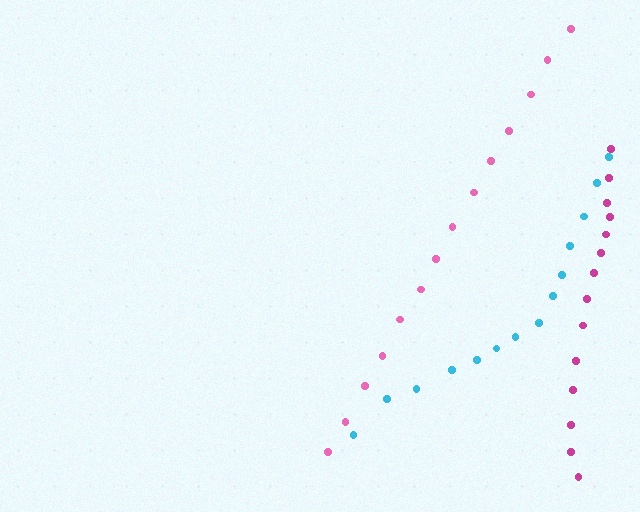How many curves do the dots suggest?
There are 3 distinct paths.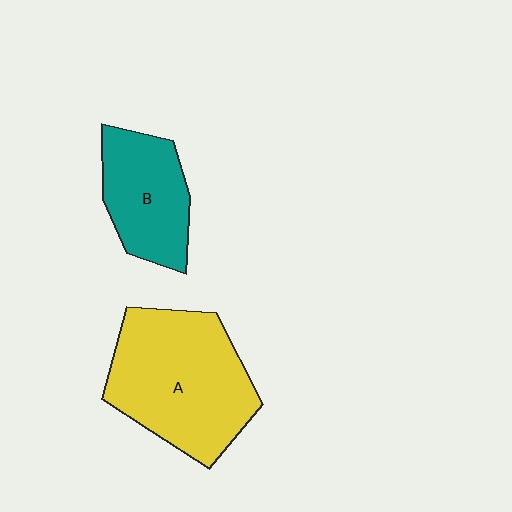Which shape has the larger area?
Shape A (yellow).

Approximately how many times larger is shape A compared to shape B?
Approximately 1.7 times.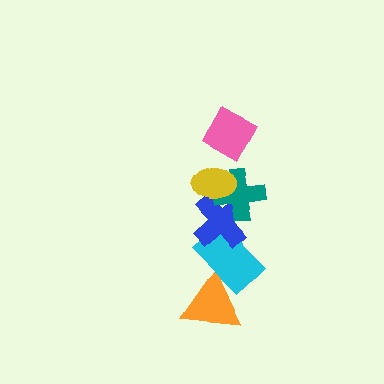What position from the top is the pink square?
The pink square is 1st from the top.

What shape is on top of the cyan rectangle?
The blue cross is on top of the cyan rectangle.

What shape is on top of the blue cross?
The teal cross is on top of the blue cross.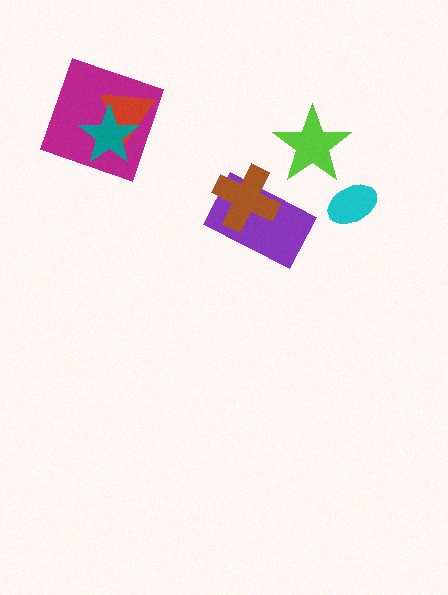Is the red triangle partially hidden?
Yes, it is partially covered by another shape.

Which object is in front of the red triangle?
The teal star is in front of the red triangle.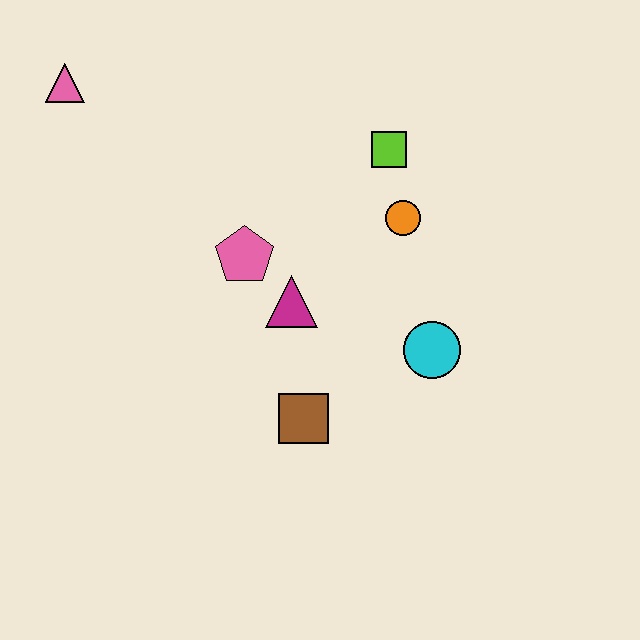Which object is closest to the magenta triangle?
The pink pentagon is closest to the magenta triangle.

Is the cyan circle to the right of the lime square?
Yes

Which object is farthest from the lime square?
The pink triangle is farthest from the lime square.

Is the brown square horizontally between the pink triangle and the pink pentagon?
No